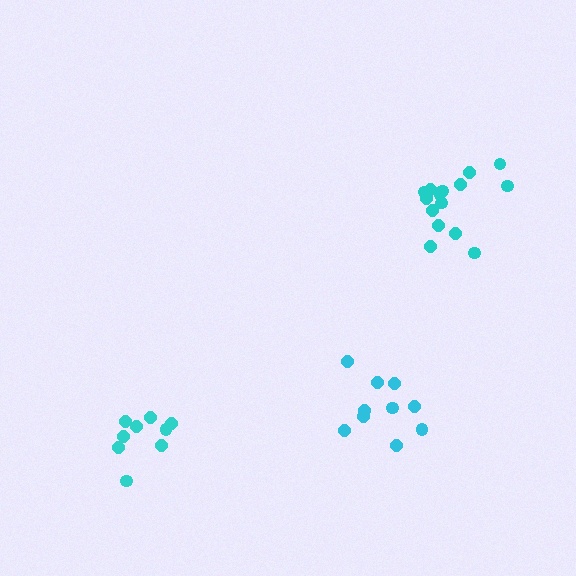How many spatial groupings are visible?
There are 3 spatial groupings.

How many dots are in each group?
Group 1: 10 dots, Group 2: 9 dots, Group 3: 15 dots (34 total).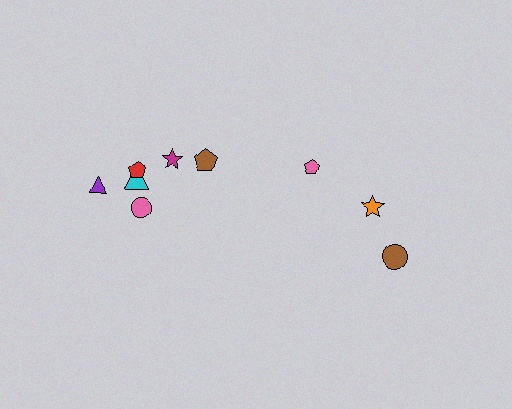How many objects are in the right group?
There are 3 objects.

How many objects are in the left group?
There are 6 objects.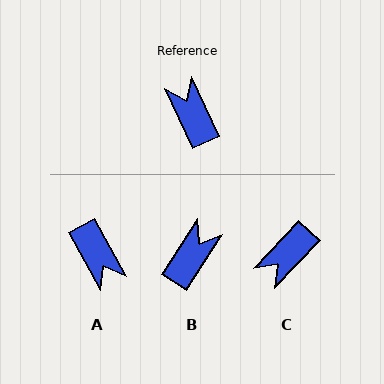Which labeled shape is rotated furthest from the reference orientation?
A, about 176 degrees away.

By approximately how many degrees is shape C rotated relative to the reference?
Approximately 112 degrees counter-clockwise.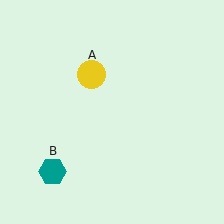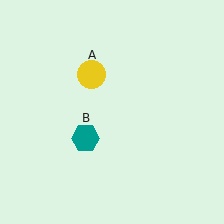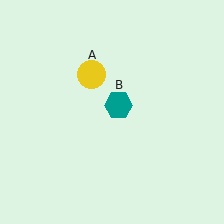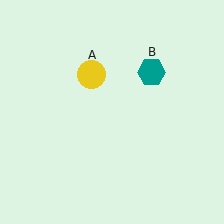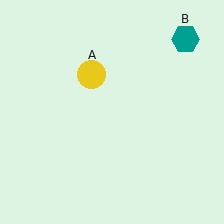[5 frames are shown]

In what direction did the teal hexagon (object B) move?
The teal hexagon (object B) moved up and to the right.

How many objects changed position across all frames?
1 object changed position: teal hexagon (object B).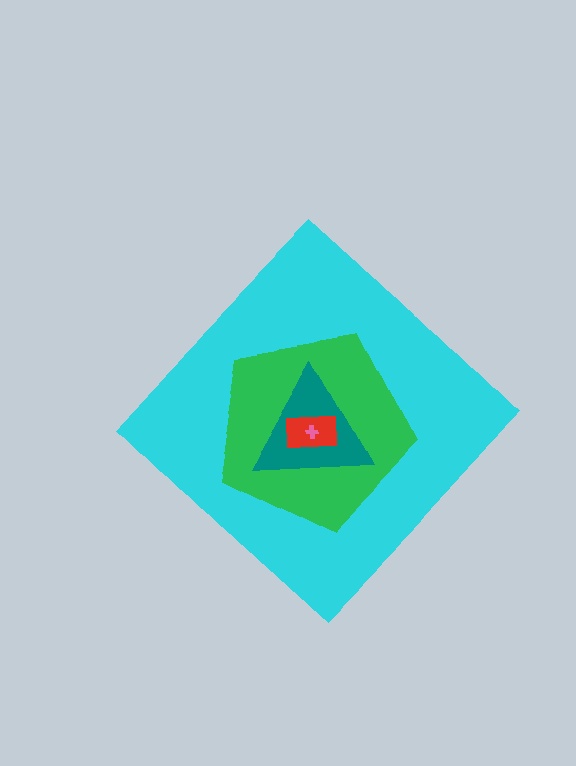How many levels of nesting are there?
5.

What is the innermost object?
The pink cross.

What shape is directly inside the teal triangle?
The red rectangle.